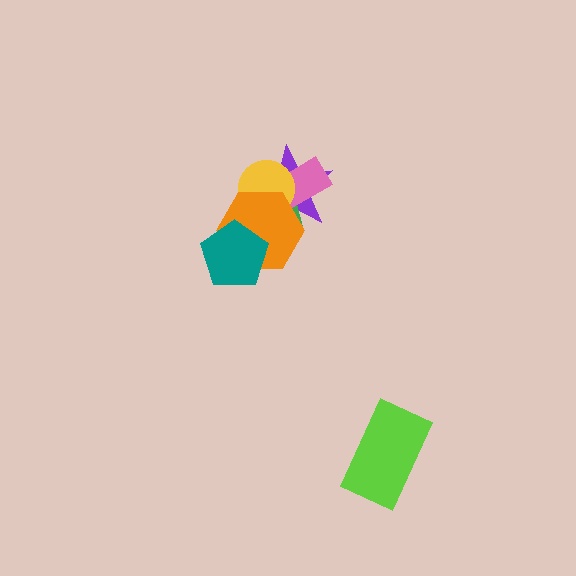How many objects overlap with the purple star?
4 objects overlap with the purple star.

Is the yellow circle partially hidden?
Yes, it is partially covered by another shape.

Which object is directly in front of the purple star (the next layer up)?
The green star is directly in front of the purple star.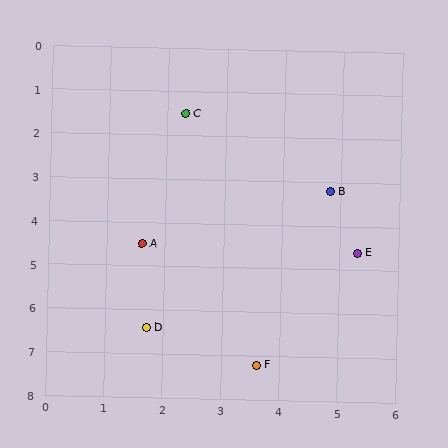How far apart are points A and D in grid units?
Points A and D are about 1.9 grid units apart.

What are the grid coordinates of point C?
Point C is at approximately (2.3, 1.5).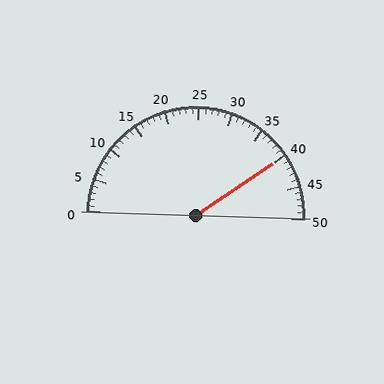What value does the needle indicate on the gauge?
The needle indicates approximately 40.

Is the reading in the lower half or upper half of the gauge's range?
The reading is in the upper half of the range (0 to 50).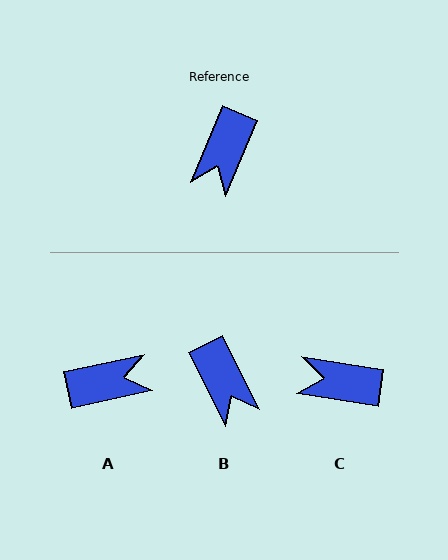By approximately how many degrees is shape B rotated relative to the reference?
Approximately 49 degrees counter-clockwise.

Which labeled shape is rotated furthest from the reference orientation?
A, about 125 degrees away.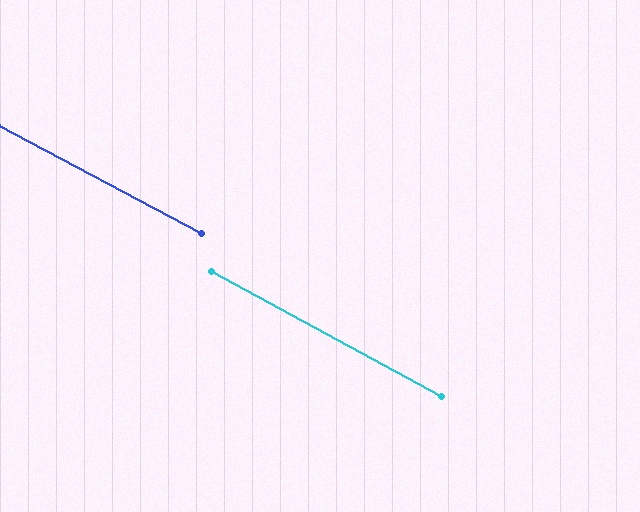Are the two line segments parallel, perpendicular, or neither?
Parallel — their directions differ by only 0.6°.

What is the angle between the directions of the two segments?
Approximately 1 degree.